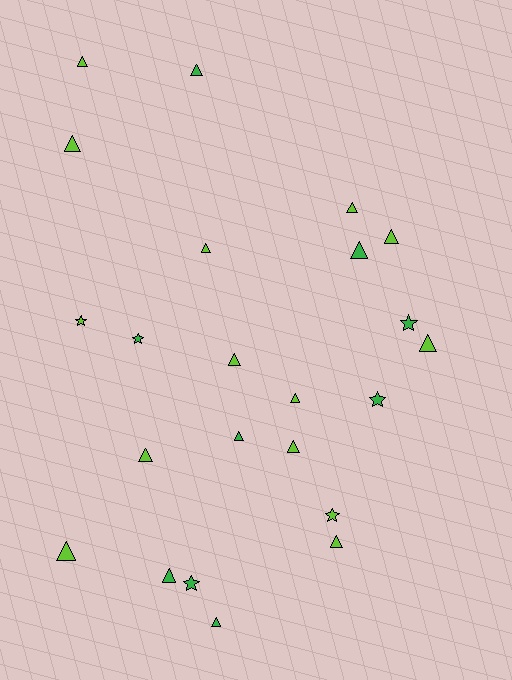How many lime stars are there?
There are 2 lime stars.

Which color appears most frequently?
Lime, with 14 objects.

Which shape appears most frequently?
Triangle, with 17 objects.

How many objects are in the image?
There are 23 objects.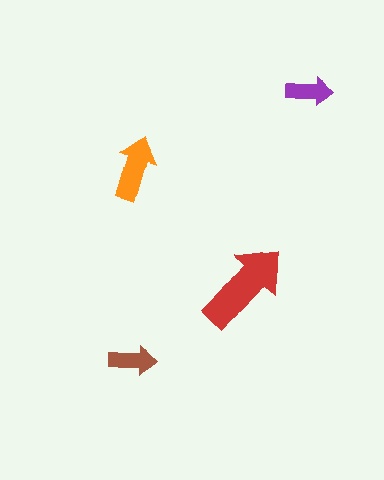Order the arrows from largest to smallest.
the red one, the orange one, the brown one, the purple one.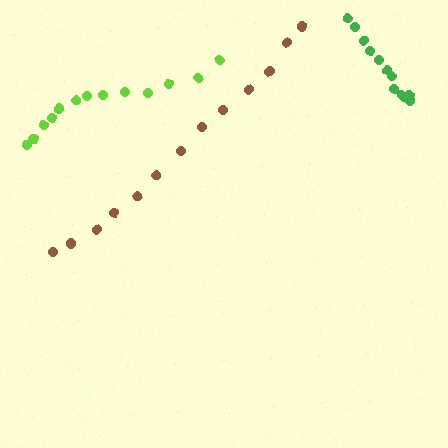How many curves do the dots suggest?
There are 3 distinct paths.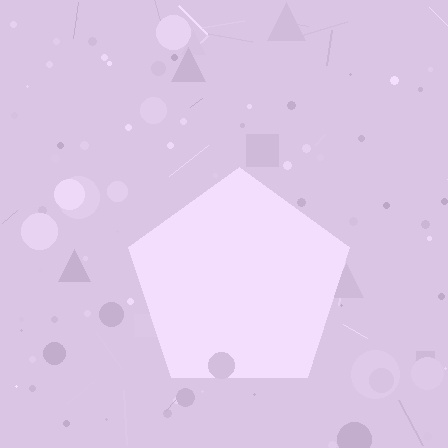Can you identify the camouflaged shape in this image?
The camouflaged shape is a pentagon.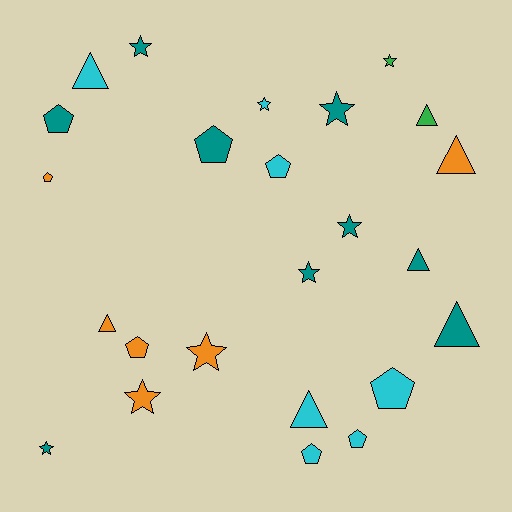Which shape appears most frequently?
Star, with 9 objects.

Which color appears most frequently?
Teal, with 9 objects.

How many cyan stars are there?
There is 1 cyan star.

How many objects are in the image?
There are 24 objects.